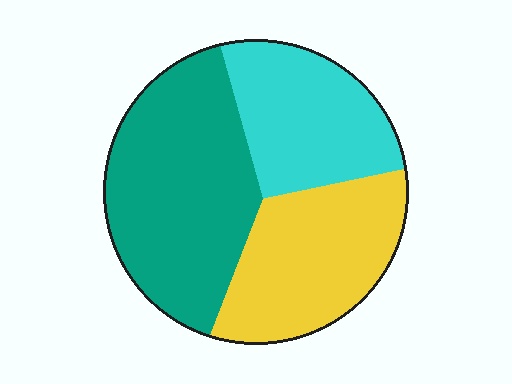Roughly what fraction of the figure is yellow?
Yellow covers around 30% of the figure.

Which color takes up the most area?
Teal, at roughly 45%.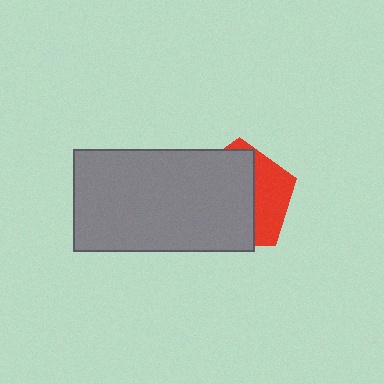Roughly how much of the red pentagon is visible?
A small part of it is visible (roughly 34%).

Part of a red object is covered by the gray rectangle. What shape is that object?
It is a pentagon.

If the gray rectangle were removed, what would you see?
You would see the complete red pentagon.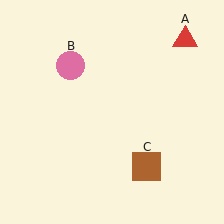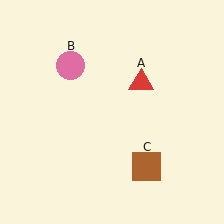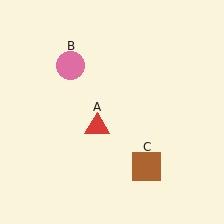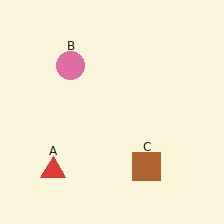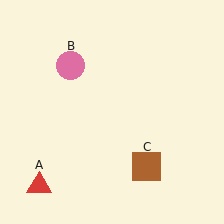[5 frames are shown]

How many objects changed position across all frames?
1 object changed position: red triangle (object A).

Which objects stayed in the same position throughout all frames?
Pink circle (object B) and brown square (object C) remained stationary.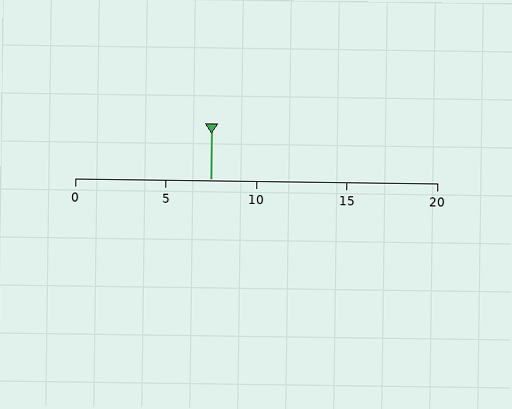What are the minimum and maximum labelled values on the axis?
The axis runs from 0 to 20.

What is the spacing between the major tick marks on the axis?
The major ticks are spaced 5 apart.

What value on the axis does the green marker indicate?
The marker indicates approximately 7.5.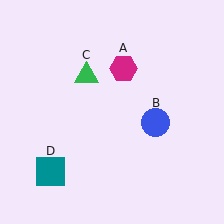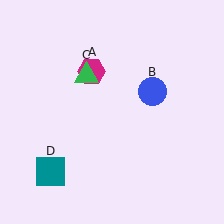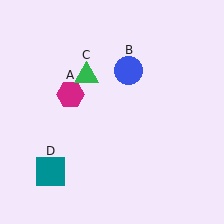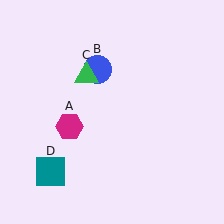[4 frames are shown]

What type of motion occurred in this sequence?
The magenta hexagon (object A), blue circle (object B) rotated counterclockwise around the center of the scene.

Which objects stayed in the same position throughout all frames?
Green triangle (object C) and teal square (object D) remained stationary.